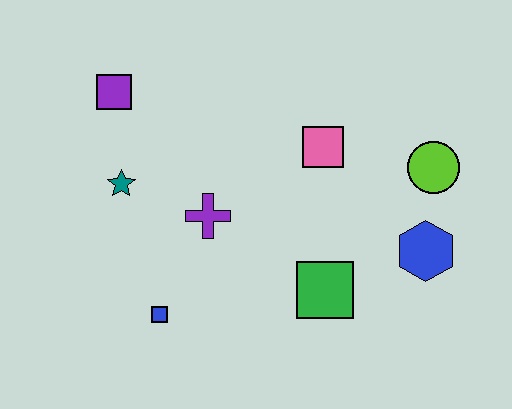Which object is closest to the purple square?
The teal star is closest to the purple square.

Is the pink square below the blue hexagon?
No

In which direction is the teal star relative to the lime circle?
The teal star is to the left of the lime circle.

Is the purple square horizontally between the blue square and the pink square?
No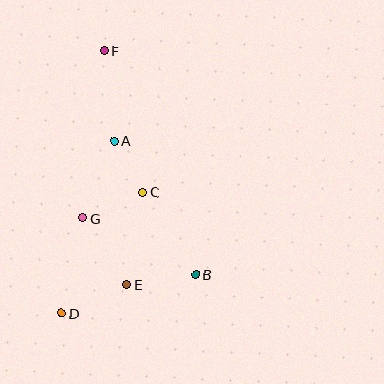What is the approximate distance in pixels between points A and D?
The distance between A and D is approximately 180 pixels.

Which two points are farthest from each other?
Points D and F are farthest from each other.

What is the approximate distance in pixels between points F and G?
The distance between F and G is approximately 169 pixels.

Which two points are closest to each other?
Points A and C are closest to each other.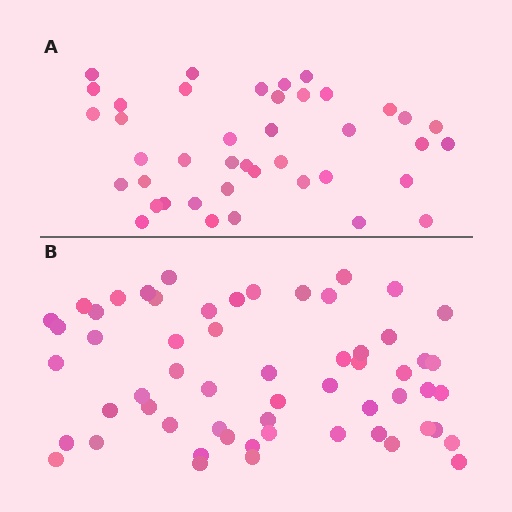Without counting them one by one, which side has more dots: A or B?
Region B (the bottom region) has more dots.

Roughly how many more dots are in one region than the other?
Region B has approximately 15 more dots than region A.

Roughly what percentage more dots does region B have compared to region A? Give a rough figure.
About 40% more.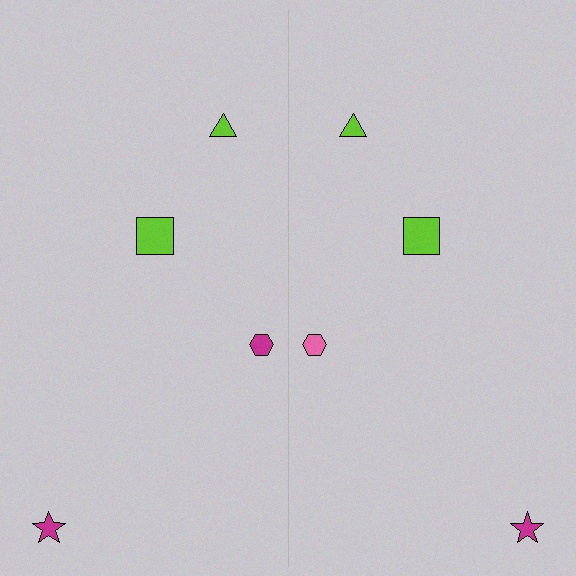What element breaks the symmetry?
The pink hexagon on the right side breaks the symmetry — its mirror counterpart is magenta.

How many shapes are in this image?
There are 8 shapes in this image.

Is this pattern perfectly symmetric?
No, the pattern is not perfectly symmetric. The pink hexagon on the right side breaks the symmetry — its mirror counterpart is magenta.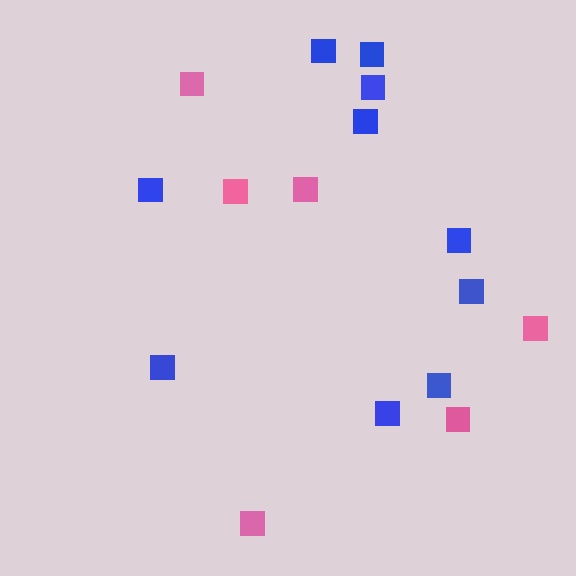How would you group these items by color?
There are 2 groups: one group of pink squares (6) and one group of blue squares (10).